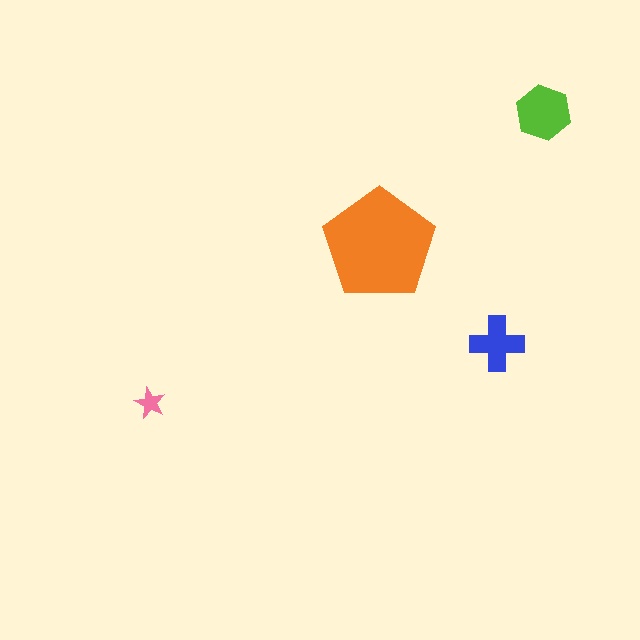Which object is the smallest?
The pink star.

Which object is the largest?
The orange pentagon.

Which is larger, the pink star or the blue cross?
The blue cross.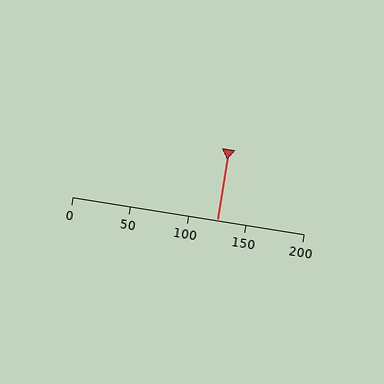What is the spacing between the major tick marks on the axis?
The major ticks are spaced 50 apart.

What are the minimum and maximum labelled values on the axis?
The axis runs from 0 to 200.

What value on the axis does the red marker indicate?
The marker indicates approximately 125.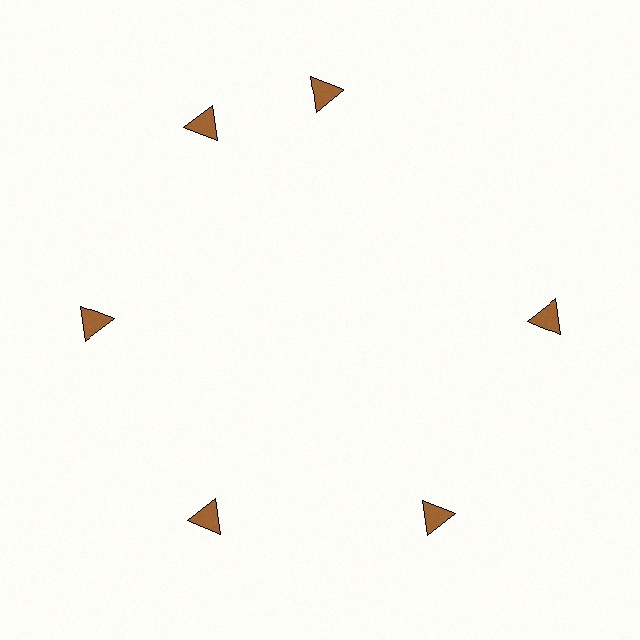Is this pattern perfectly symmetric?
No. The 6 brown triangles are arranged in a ring, but one element near the 1 o'clock position is rotated out of alignment along the ring, breaking the 6-fold rotational symmetry.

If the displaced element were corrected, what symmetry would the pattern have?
It would have 6-fold rotational symmetry — the pattern would map onto itself every 60 degrees.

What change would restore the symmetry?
The symmetry would be restored by rotating it back into even spacing with its neighbors so that all 6 triangles sit at equal angles and equal distance from the center.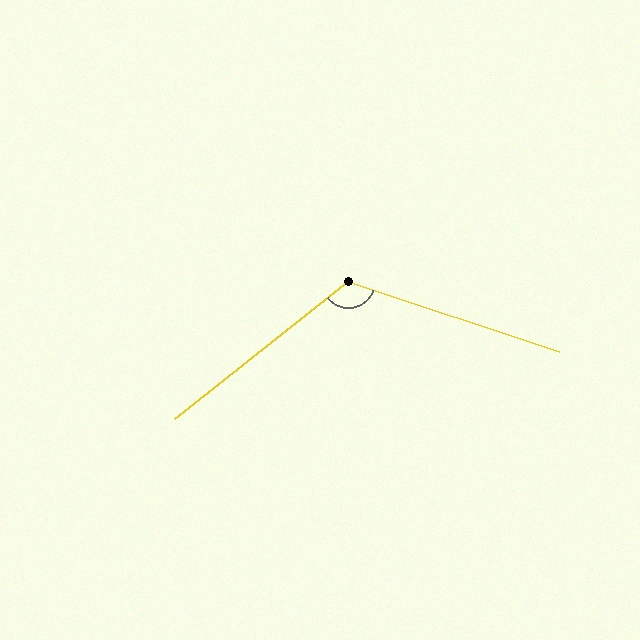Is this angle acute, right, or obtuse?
It is obtuse.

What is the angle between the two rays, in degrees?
Approximately 123 degrees.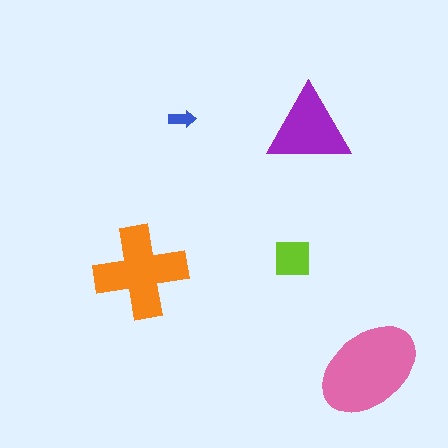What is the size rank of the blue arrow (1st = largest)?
5th.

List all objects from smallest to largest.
The blue arrow, the lime square, the purple triangle, the orange cross, the pink ellipse.